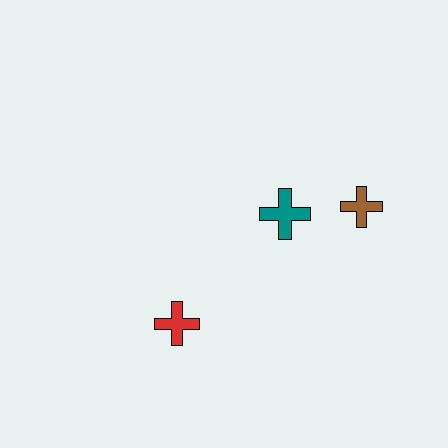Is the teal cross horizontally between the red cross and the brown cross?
Yes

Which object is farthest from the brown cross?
The red cross is farthest from the brown cross.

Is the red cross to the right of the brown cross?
No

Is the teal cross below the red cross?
No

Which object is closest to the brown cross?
The teal cross is closest to the brown cross.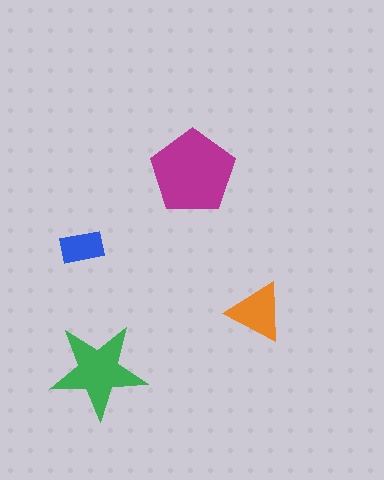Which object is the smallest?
The blue rectangle.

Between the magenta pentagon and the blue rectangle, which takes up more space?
The magenta pentagon.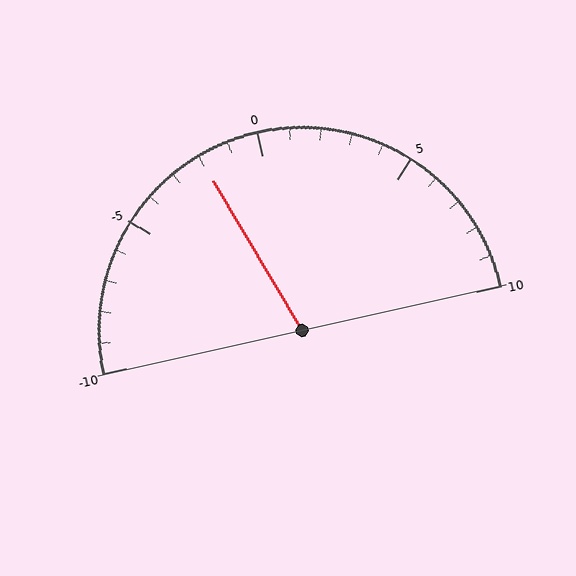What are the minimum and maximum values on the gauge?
The gauge ranges from -10 to 10.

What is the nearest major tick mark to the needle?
The nearest major tick mark is 0.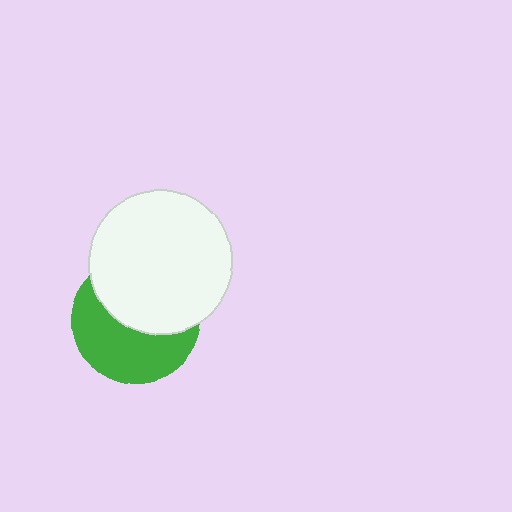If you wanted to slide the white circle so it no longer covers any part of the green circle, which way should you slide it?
Slide it up — that is the most direct way to separate the two shapes.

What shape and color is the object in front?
The object in front is a white circle.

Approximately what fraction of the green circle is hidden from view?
Roughly 50% of the green circle is hidden behind the white circle.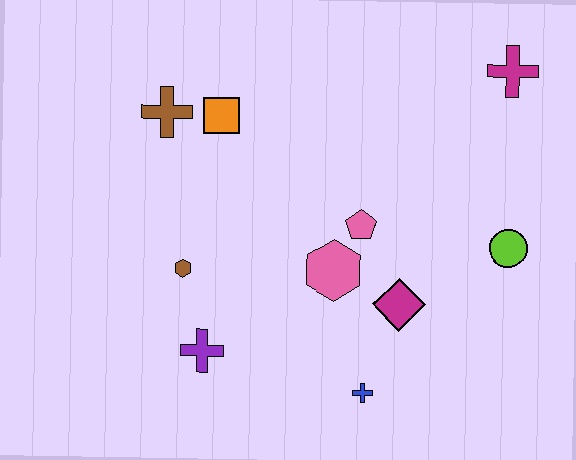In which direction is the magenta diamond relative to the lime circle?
The magenta diamond is to the left of the lime circle.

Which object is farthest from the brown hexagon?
The magenta cross is farthest from the brown hexagon.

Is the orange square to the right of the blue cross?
No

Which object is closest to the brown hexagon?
The purple cross is closest to the brown hexagon.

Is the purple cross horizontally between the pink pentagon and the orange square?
No